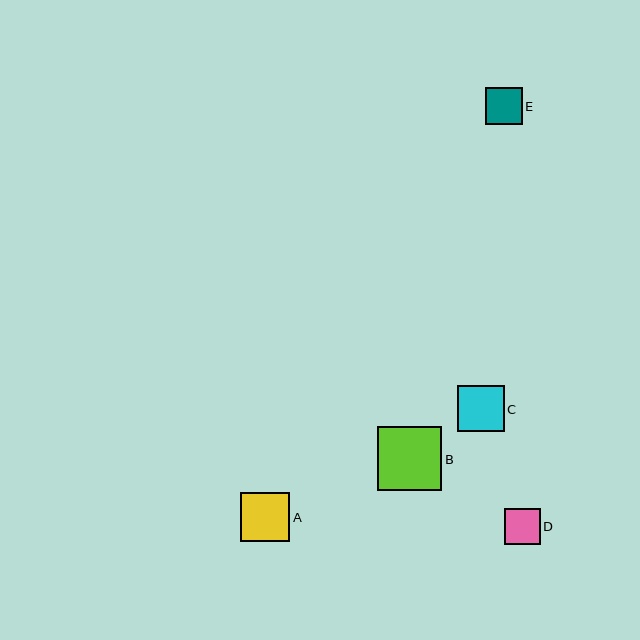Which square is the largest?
Square B is the largest with a size of approximately 64 pixels.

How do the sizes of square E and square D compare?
Square E and square D are approximately the same size.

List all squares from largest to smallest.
From largest to smallest: B, A, C, E, D.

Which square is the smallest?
Square D is the smallest with a size of approximately 36 pixels.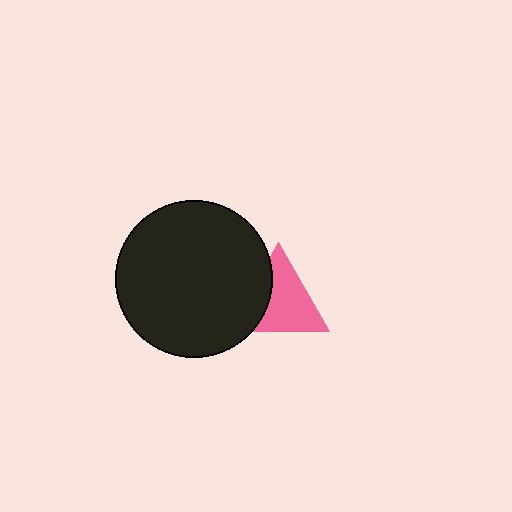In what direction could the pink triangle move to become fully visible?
The pink triangle could move right. That would shift it out from behind the black circle entirely.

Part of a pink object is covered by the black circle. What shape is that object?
It is a triangle.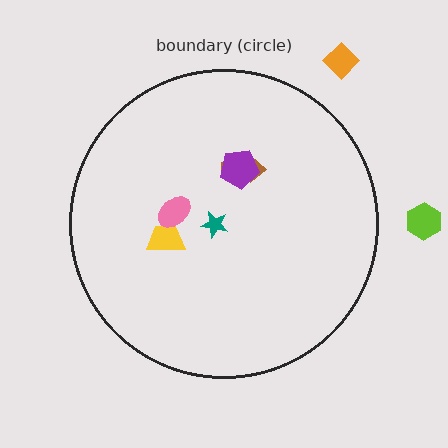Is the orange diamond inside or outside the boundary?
Outside.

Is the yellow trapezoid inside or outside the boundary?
Inside.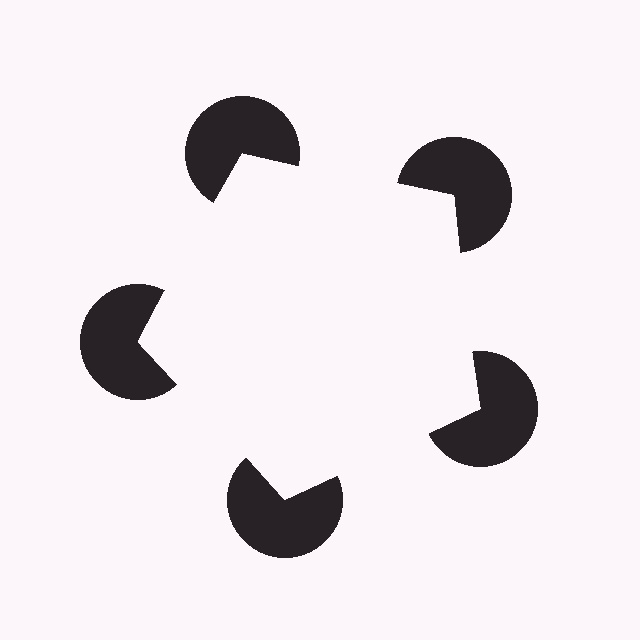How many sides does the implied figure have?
5 sides.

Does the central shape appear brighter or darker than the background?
It typically appears slightly brighter than the background, even though no actual brightness change is drawn.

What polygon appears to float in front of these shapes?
An illusory pentagon — its edges are inferred from the aligned wedge cuts in the pac-man discs, not physically drawn.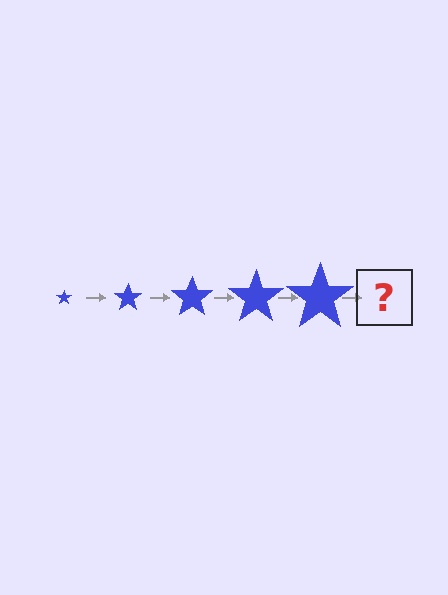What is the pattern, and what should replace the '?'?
The pattern is that the star gets progressively larger each step. The '?' should be a blue star, larger than the previous one.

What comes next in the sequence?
The next element should be a blue star, larger than the previous one.